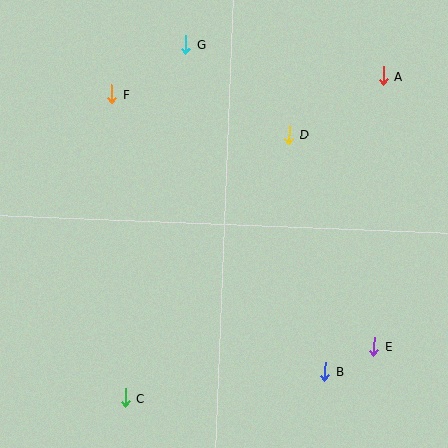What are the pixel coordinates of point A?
Point A is at (383, 76).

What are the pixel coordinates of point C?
Point C is at (125, 398).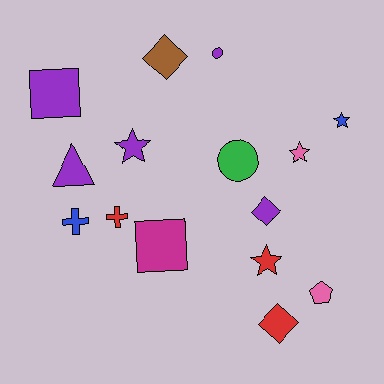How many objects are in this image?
There are 15 objects.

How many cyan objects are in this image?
There are no cyan objects.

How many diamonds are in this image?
There are 3 diamonds.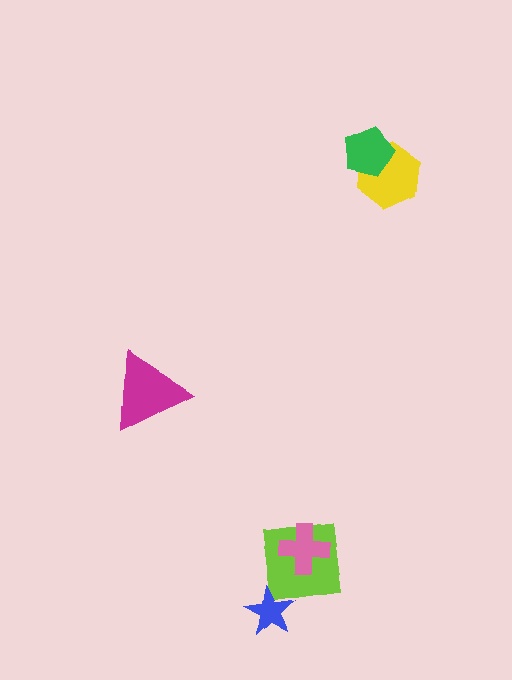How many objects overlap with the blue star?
1 object overlaps with the blue star.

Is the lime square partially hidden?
Yes, it is partially covered by another shape.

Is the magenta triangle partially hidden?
No, no other shape covers it.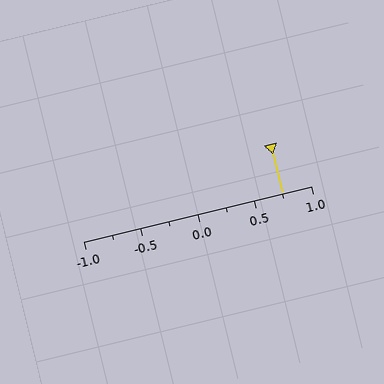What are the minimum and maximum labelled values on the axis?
The axis runs from -1.0 to 1.0.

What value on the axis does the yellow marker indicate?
The marker indicates approximately 0.75.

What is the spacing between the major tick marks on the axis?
The major ticks are spaced 0.5 apart.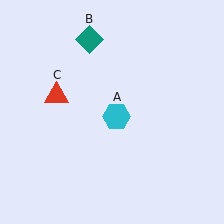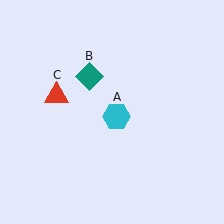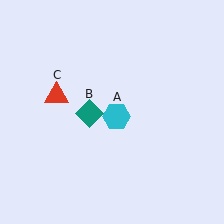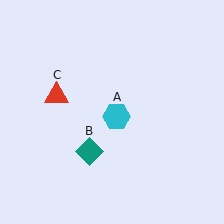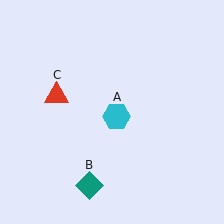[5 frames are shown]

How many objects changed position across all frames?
1 object changed position: teal diamond (object B).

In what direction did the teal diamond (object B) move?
The teal diamond (object B) moved down.